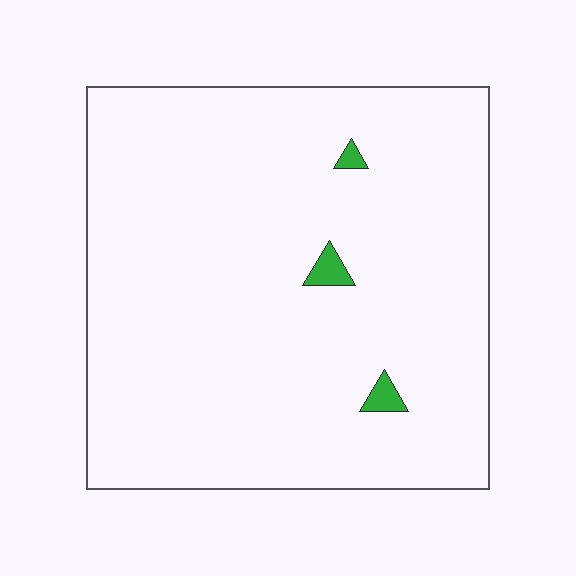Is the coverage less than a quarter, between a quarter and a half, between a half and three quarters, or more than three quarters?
Less than a quarter.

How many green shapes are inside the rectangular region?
3.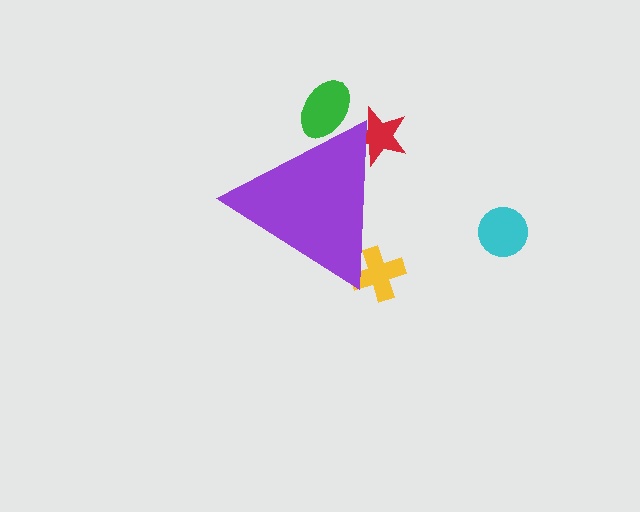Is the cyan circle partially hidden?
No, the cyan circle is fully visible.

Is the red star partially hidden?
Yes, the red star is partially hidden behind the purple triangle.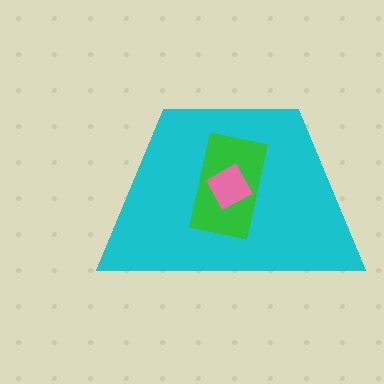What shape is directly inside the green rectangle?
The pink diamond.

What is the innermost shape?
The pink diamond.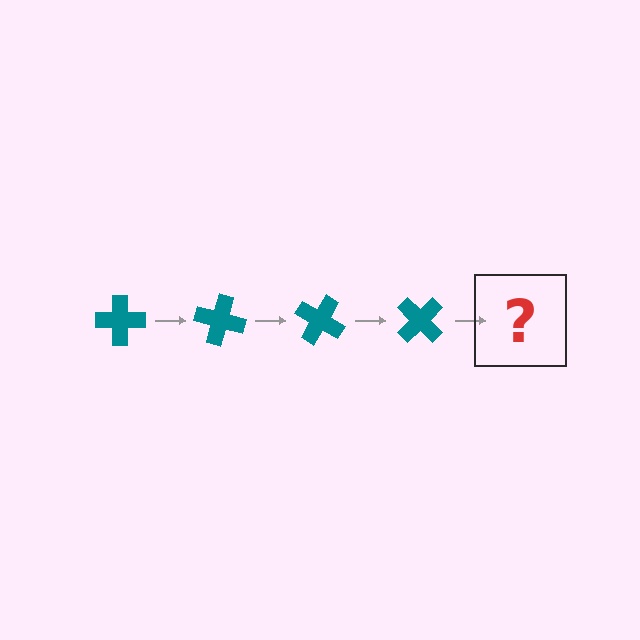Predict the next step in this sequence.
The next step is a teal cross rotated 60 degrees.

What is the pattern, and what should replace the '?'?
The pattern is that the cross rotates 15 degrees each step. The '?' should be a teal cross rotated 60 degrees.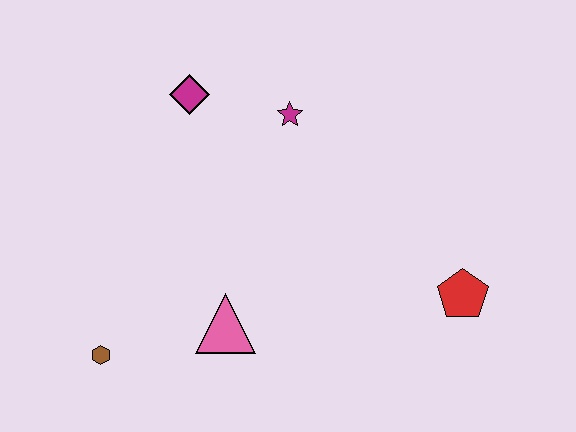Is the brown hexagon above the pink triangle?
No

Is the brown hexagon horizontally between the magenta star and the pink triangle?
No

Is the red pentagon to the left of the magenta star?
No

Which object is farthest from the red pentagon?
The brown hexagon is farthest from the red pentagon.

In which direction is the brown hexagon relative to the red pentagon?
The brown hexagon is to the left of the red pentagon.